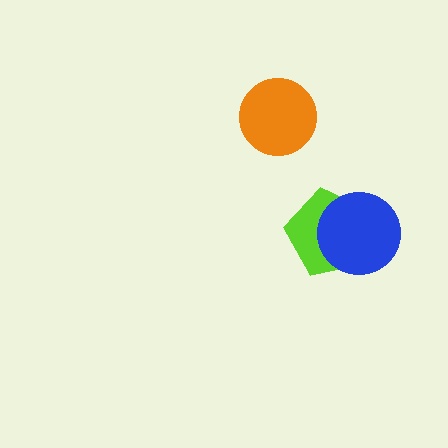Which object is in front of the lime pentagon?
The blue circle is in front of the lime pentagon.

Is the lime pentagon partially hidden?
Yes, it is partially covered by another shape.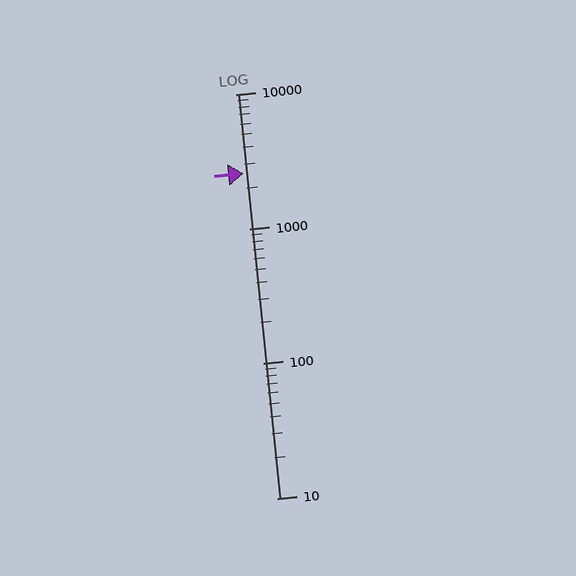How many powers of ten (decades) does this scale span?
The scale spans 3 decades, from 10 to 10000.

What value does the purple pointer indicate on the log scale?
The pointer indicates approximately 2600.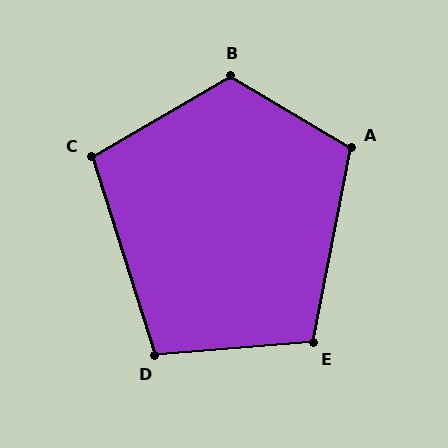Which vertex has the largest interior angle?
B, at approximately 119 degrees.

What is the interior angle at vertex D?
Approximately 103 degrees (obtuse).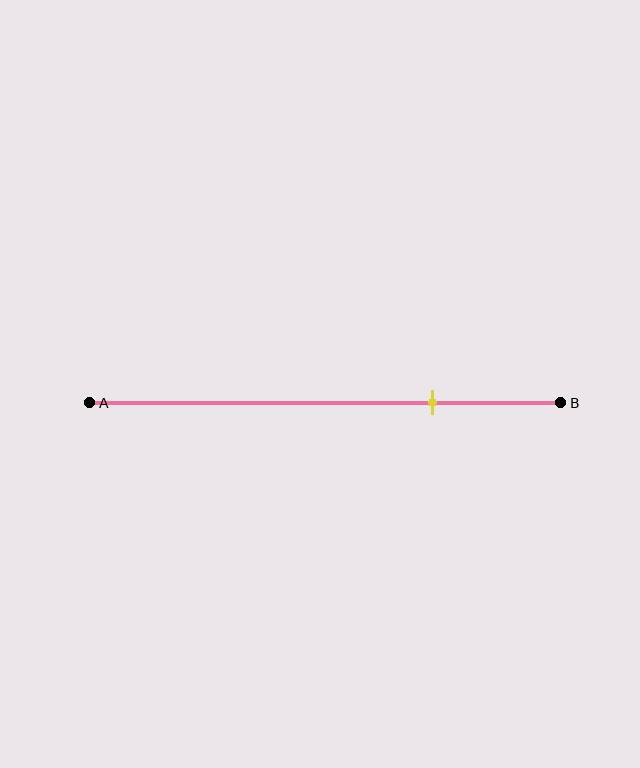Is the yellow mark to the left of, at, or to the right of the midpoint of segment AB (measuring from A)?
The yellow mark is to the right of the midpoint of segment AB.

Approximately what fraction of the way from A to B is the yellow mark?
The yellow mark is approximately 75% of the way from A to B.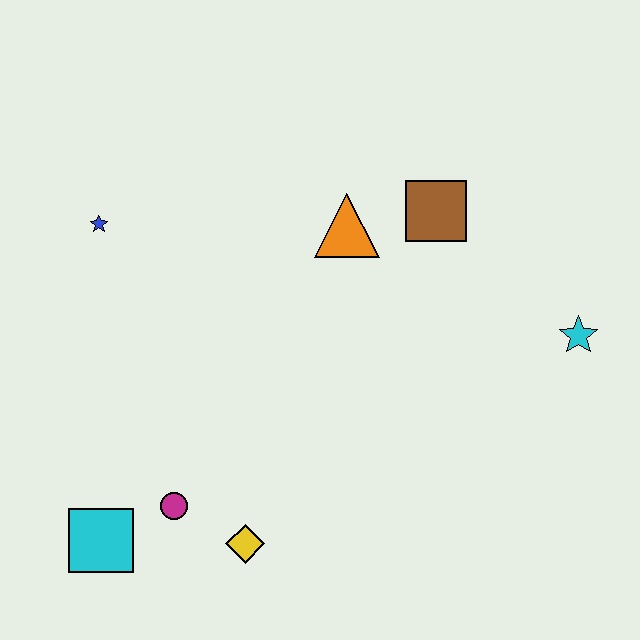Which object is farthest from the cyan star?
The cyan square is farthest from the cyan star.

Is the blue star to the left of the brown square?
Yes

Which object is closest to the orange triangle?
The brown square is closest to the orange triangle.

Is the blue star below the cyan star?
No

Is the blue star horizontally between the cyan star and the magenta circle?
No